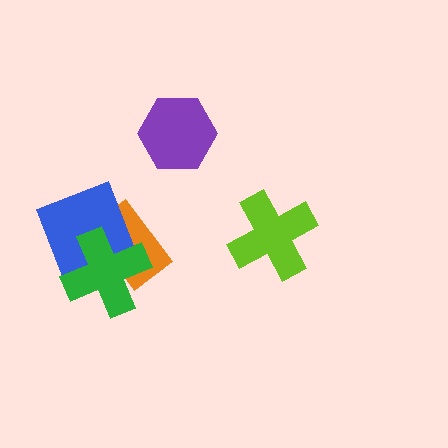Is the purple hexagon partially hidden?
No, no other shape covers it.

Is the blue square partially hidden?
Yes, it is partially covered by another shape.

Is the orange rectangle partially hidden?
Yes, it is partially covered by another shape.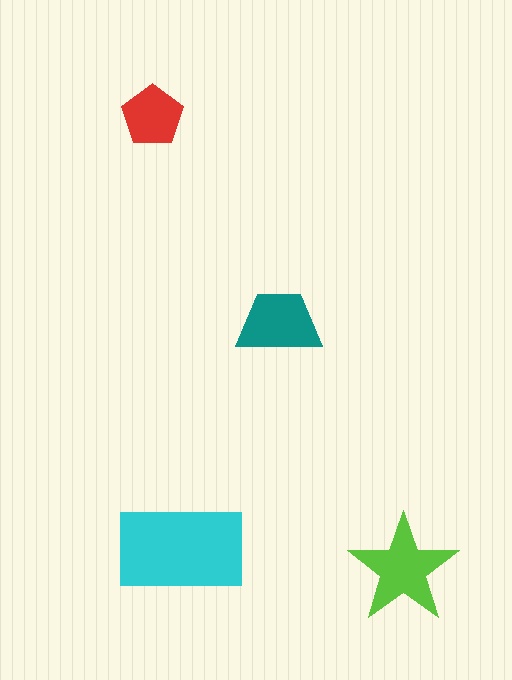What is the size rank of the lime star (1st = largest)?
2nd.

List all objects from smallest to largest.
The red pentagon, the teal trapezoid, the lime star, the cyan rectangle.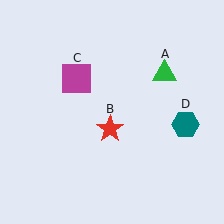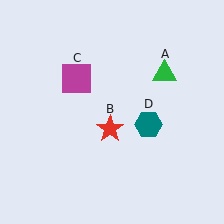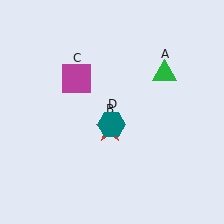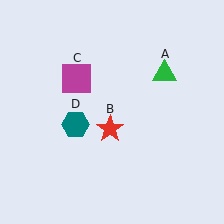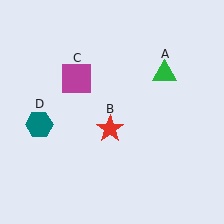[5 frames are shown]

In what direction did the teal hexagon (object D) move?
The teal hexagon (object D) moved left.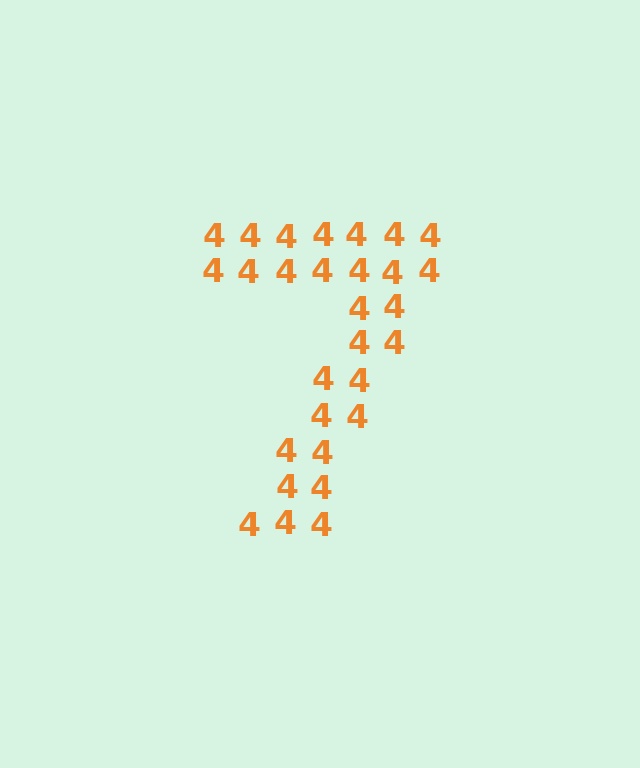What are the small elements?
The small elements are digit 4's.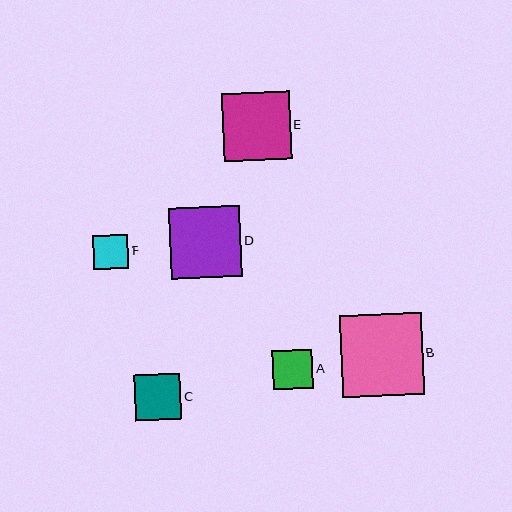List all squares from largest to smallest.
From largest to smallest: B, D, E, C, A, F.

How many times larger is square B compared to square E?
Square B is approximately 1.2 times the size of square E.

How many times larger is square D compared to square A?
Square D is approximately 1.8 times the size of square A.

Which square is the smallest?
Square F is the smallest with a size of approximately 35 pixels.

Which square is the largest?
Square B is the largest with a size of approximately 82 pixels.